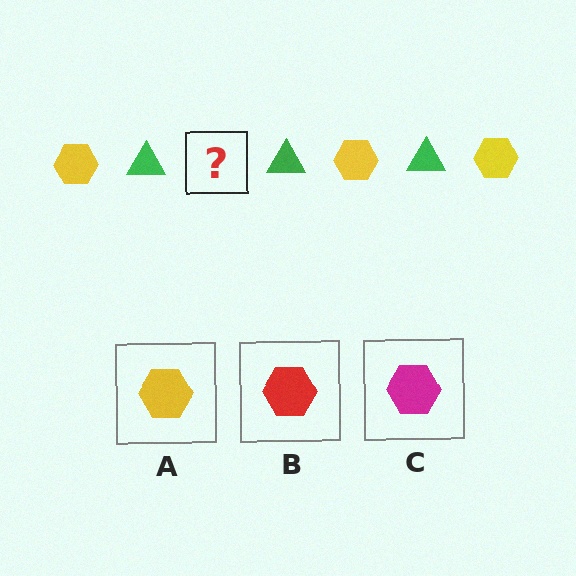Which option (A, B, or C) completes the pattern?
A.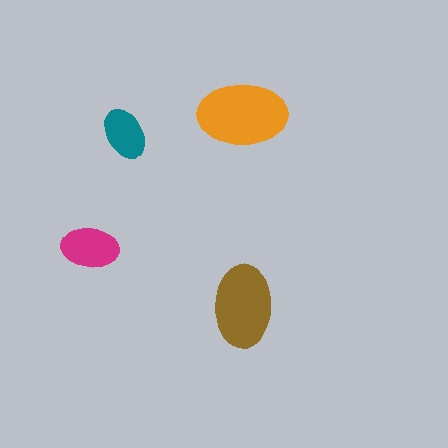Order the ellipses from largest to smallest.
the orange one, the brown one, the magenta one, the teal one.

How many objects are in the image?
There are 4 objects in the image.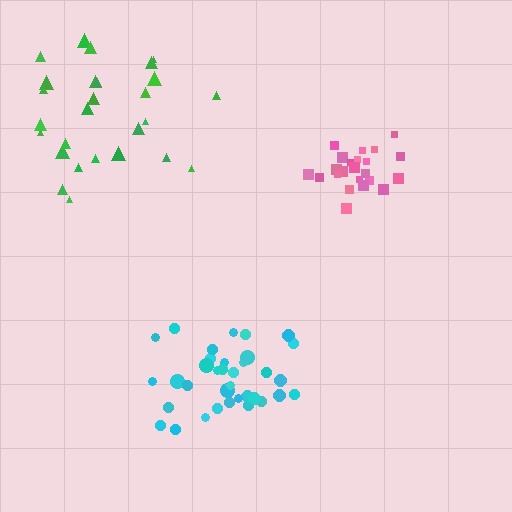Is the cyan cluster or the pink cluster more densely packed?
Pink.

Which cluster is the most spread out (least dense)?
Green.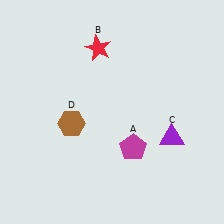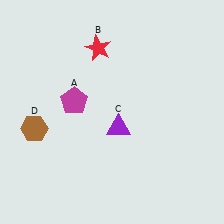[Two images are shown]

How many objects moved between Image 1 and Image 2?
3 objects moved between the two images.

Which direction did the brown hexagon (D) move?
The brown hexagon (D) moved left.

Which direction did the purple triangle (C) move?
The purple triangle (C) moved left.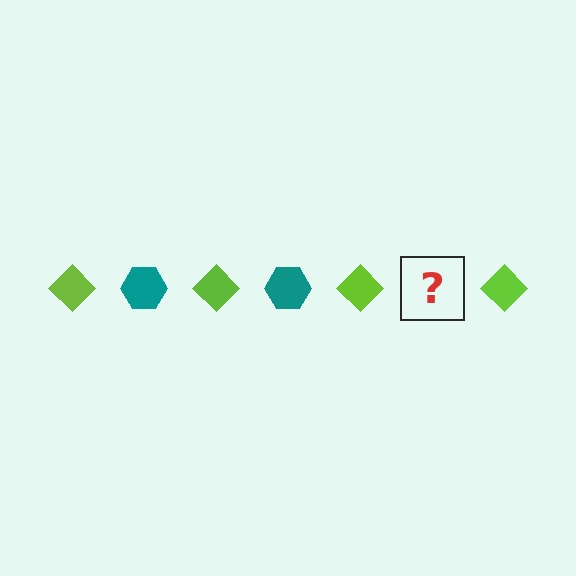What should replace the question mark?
The question mark should be replaced with a teal hexagon.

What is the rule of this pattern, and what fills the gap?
The rule is that the pattern alternates between lime diamond and teal hexagon. The gap should be filled with a teal hexagon.